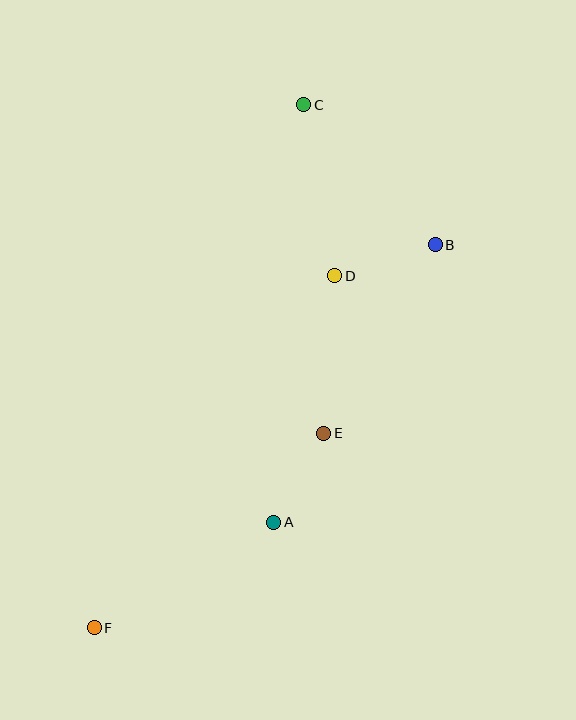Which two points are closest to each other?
Points A and E are closest to each other.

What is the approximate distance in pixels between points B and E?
The distance between B and E is approximately 219 pixels.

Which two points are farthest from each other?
Points C and F are farthest from each other.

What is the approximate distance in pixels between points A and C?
The distance between A and C is approximately 419 pixels.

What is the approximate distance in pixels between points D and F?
The distance between D and F is approximately 426 pixels.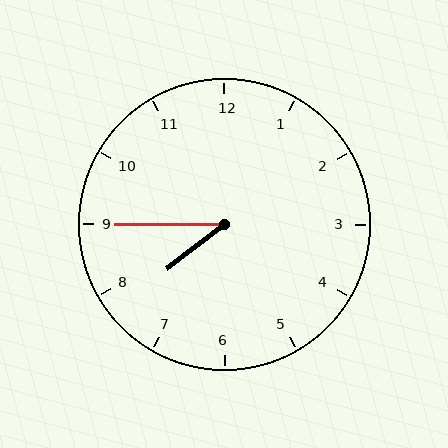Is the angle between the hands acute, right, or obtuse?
It is acute.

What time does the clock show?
7:45.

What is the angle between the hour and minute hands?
Approximately 38 degrees.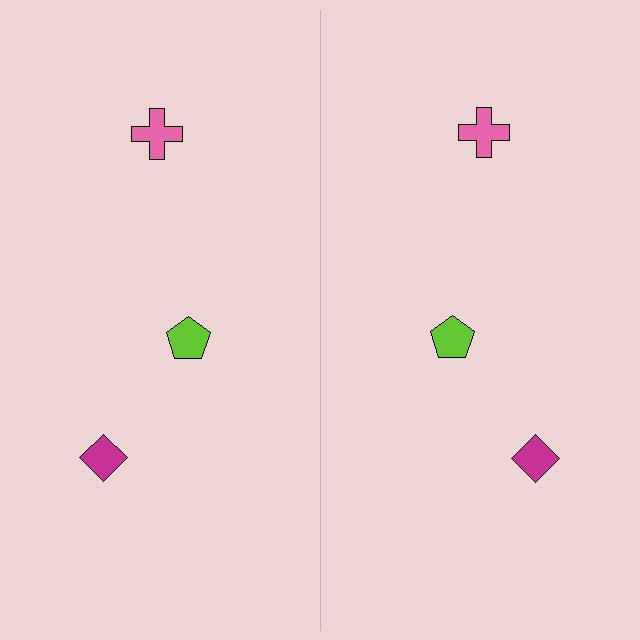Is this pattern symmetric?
Yes, this pattern has bilateral (reflection) symmetry.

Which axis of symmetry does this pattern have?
The pattern has a vertical axis of symmetry running through the center of the image.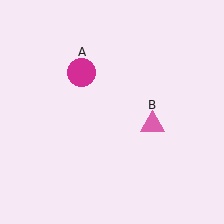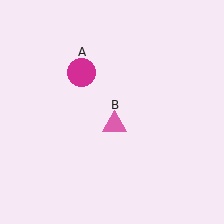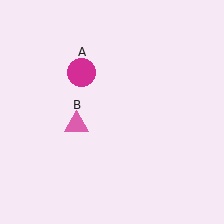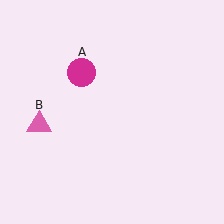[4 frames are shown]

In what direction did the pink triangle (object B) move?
The pink triangle (object B) moved left.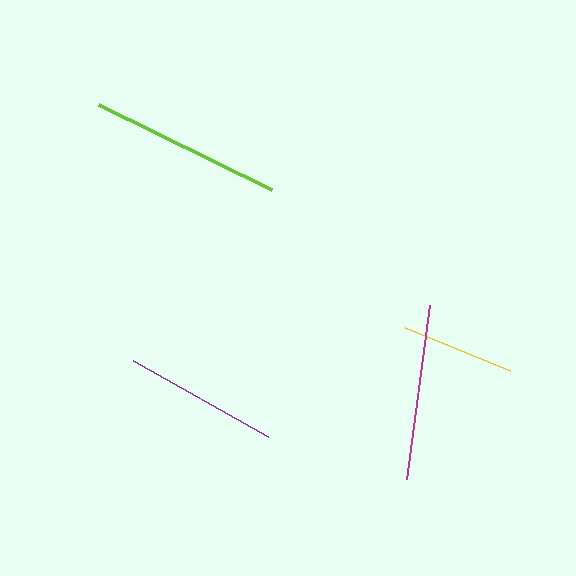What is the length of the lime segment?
The lime segment is approximately 193 pixels long.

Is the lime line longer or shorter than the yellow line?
The lime line is longer than the yellow line.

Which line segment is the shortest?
The yellow line is the shortest at approximately 113 pixels.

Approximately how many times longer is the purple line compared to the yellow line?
The purple line is approximately 1.4 times the length of the yellow line.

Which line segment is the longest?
The lime line is the longest at approximately 193 pixels.